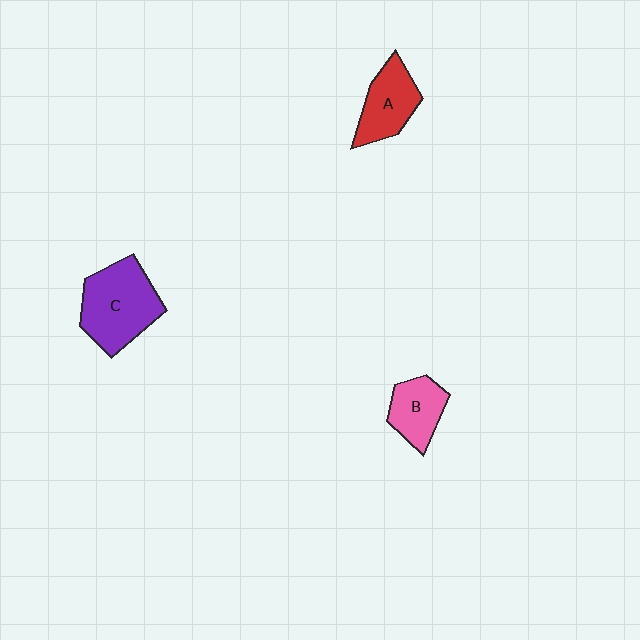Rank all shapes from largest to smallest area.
From largest to smallest: C (purple), A (red), B (pink).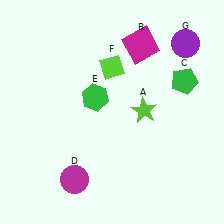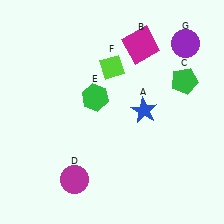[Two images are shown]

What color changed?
The star (A) changed from lime in Image 1 to blue in Image 2.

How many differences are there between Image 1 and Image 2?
There is 1 difference between the two images.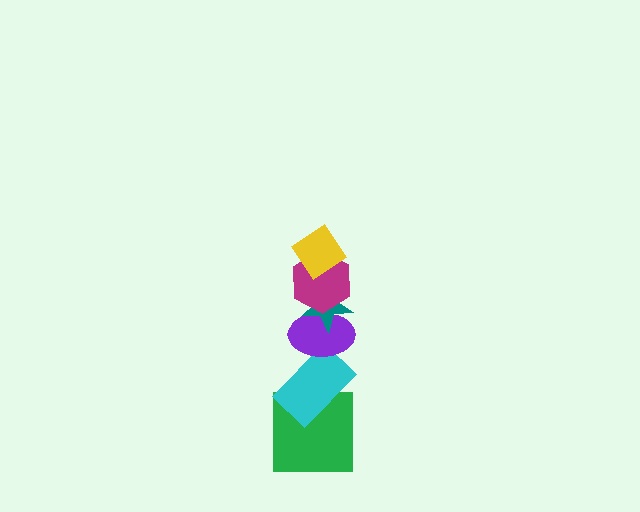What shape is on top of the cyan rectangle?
The purple ellipse is on top of the cyan rectangle.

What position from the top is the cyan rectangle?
The cyan rectangle is 5th from the top.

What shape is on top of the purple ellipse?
The teal star is on top of the purple ellipse.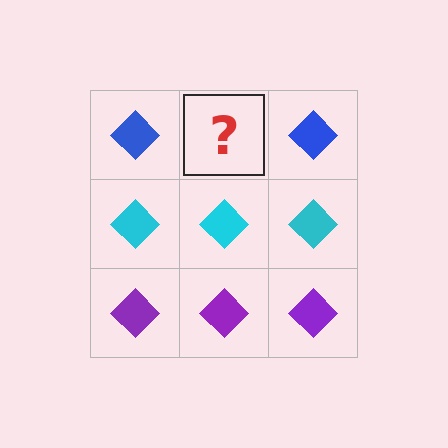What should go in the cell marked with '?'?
The missing cell should contain a blue diamond.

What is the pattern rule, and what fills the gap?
The rule is that each row has a consistent color. The gap should be filled with a blue diamond.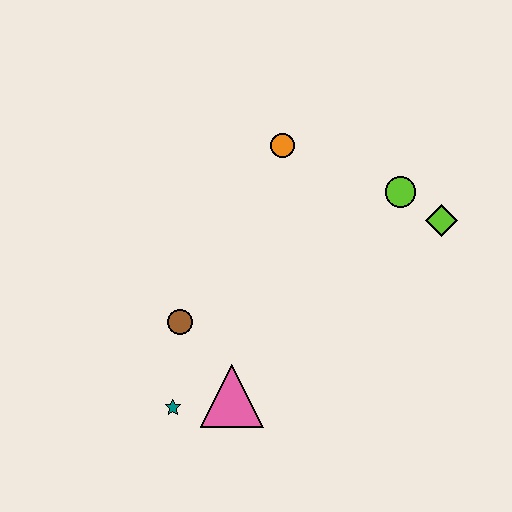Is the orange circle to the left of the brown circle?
No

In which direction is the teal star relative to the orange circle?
The teal star is below the orange circle.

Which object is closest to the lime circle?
The lime diamond is closest to the lime circle.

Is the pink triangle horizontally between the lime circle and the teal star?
Yes